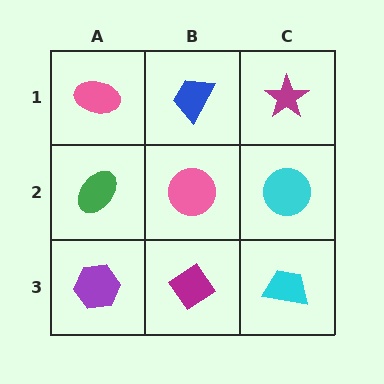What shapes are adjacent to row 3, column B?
A pink circle (row 2, column B), a purple hexagon (row 3, column A), a cyan trapezoid (row 3, column C).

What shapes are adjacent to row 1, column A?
A green ellipse (row 2, column A), a blue trapezoid (row 1, column B).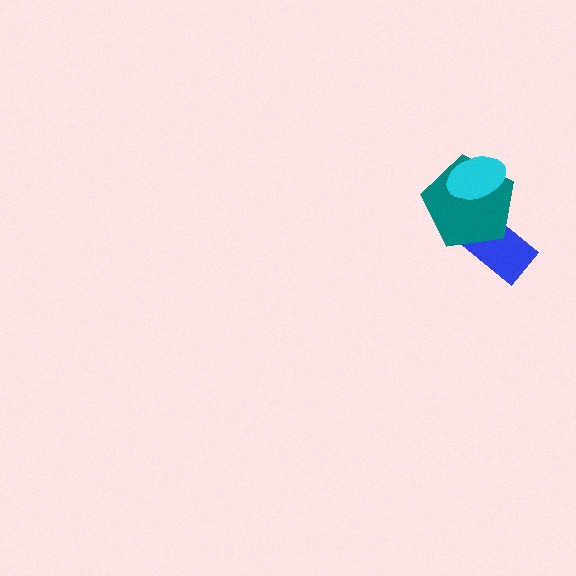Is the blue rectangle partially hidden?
Yes, it is partially covered by another shape.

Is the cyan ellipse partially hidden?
No, no other shape covers it.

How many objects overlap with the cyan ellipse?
1 object overlaps with the cyan ellipse.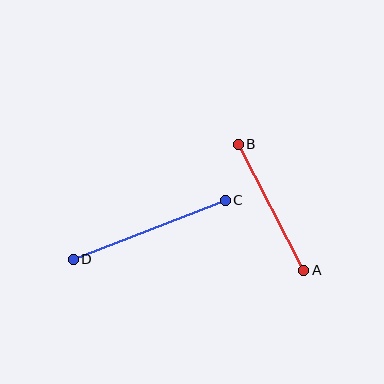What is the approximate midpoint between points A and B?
The midpoint is at approximately (271, 207) pixels.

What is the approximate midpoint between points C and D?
The midpoint is at approximately (149, 230) pixels.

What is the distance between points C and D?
The distance is approximately 163 pixels.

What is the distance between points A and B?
The distance is approximately 142 pixels.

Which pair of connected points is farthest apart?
Points C and D are farthest apart.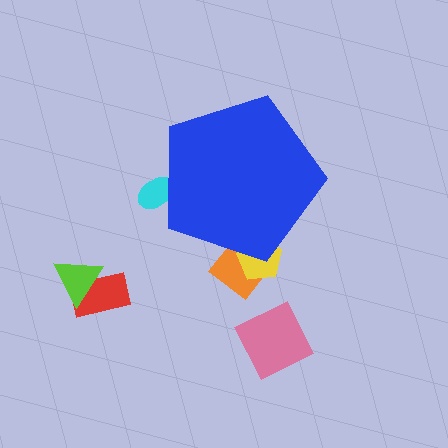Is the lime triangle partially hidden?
No, the lime triangle is fully visible.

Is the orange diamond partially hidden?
Yes, the orange diamond is partially hidden behind the blue pentagon.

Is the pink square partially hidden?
No, the pink square is fully visible.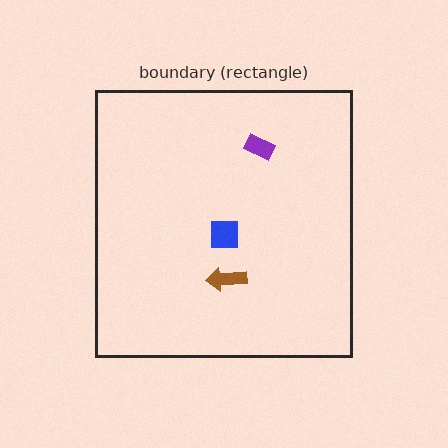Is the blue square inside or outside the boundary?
Inside.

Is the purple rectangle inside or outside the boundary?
Inside.